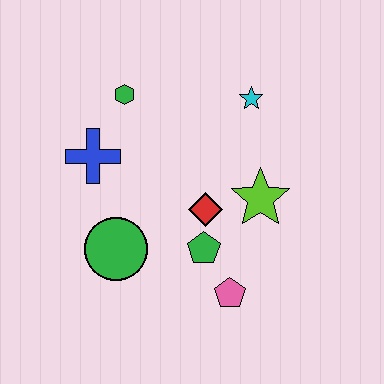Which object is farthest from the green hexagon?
The pink pentagon is farthest from the green hexagon.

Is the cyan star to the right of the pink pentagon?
Yes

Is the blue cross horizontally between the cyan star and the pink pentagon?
No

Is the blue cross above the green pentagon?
Yes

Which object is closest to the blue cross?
The green hexagon is closest to the blue cross.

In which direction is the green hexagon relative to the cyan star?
The green hexagon is to the left of the cyan star.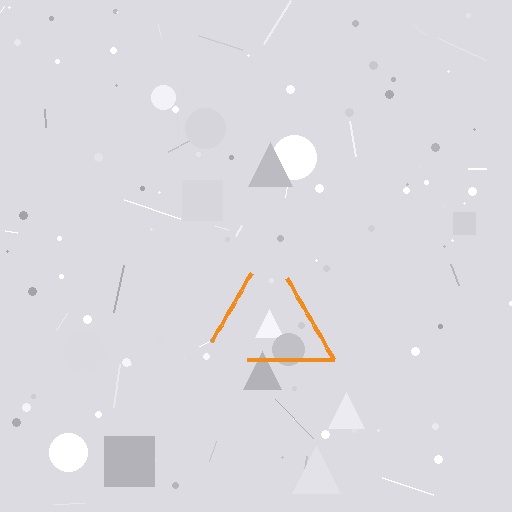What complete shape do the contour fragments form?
The contour fragments form a triangle.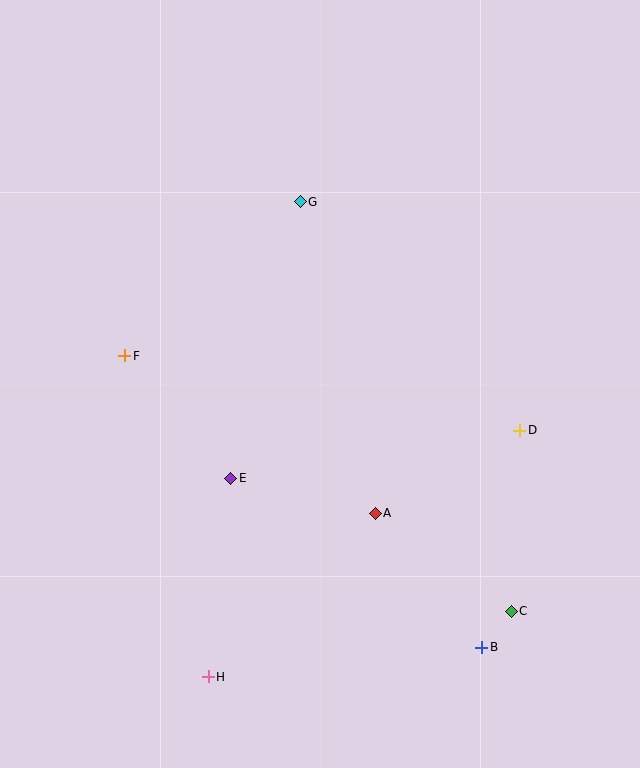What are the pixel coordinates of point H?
Point H is at (208, 677).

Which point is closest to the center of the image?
Point E at (231, 478) is closest to the center.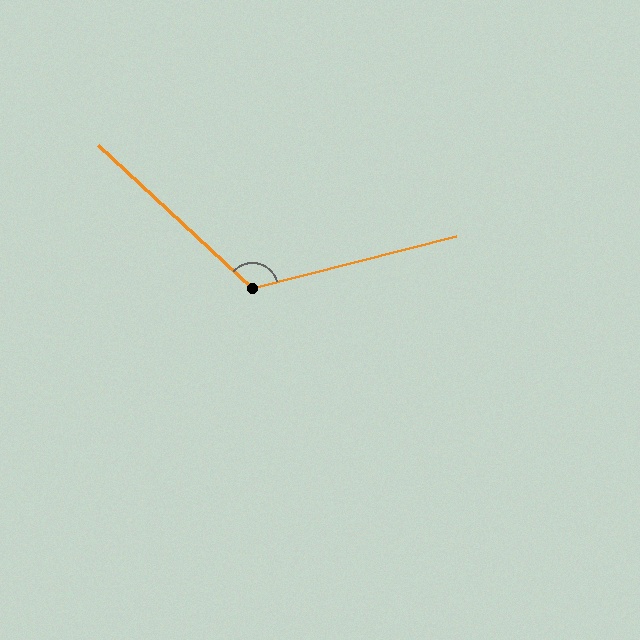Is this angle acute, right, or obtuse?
It is obtuse.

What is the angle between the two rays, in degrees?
Approximately 123 degrees.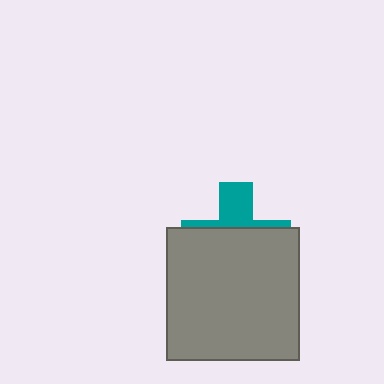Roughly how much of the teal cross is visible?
A small part of it is visible (roughly 34%).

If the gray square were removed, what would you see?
You would see the complete teal cross.